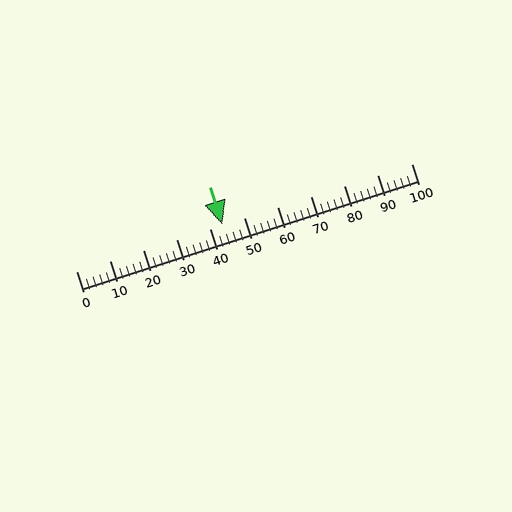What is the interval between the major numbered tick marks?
The major tick marks are spaced 10 units apart.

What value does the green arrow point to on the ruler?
The green arrow points to approximately 44.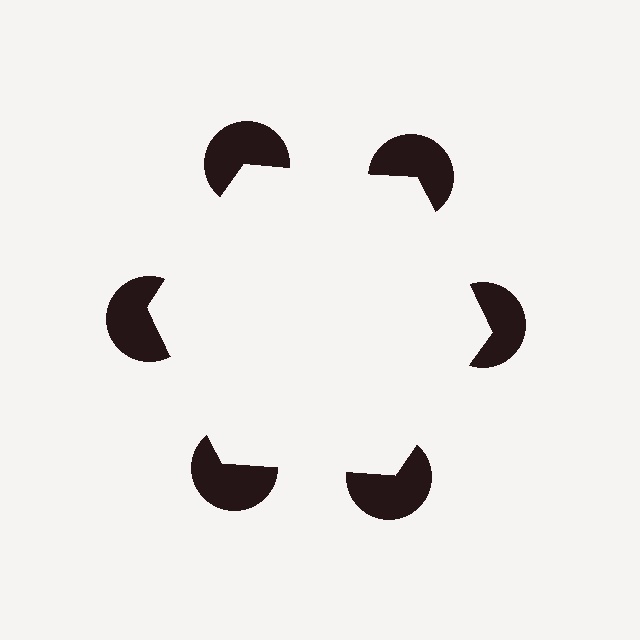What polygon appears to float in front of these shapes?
An illusory hexagon — its edges are inferred from the aligned wedge cuts in the pac-man discs, not physically drawn.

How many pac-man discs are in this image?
There are 6 — one at each vertex of the illusory hexagon.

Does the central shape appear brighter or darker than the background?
It typically appears slightly brighter than the background, even though no actual brightness change is drawn.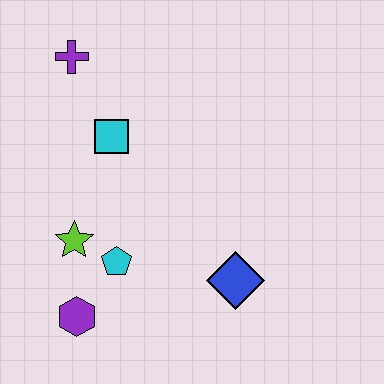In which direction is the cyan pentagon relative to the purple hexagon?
The cyan pentagon is above the purple hexagon.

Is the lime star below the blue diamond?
No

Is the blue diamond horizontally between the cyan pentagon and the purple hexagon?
No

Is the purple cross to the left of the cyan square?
Yes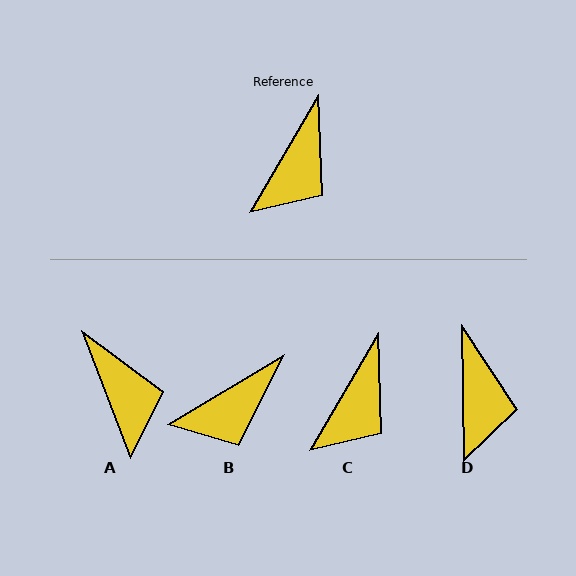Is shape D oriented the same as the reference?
No, it is off by about 32 degrees.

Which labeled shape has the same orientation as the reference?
C.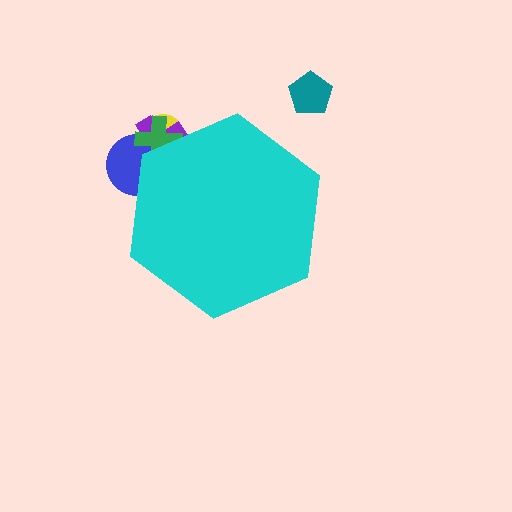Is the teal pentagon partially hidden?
No, the teal pentagon is fully visible.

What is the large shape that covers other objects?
A cyan hexagon.